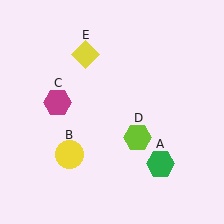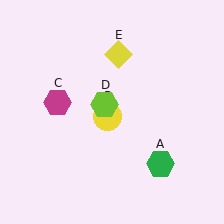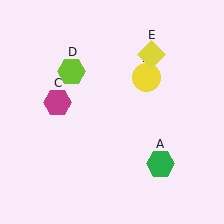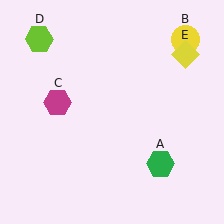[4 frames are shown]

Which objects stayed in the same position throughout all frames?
Green hexagon (object A) and magenta hexagon (object C) remained stationary.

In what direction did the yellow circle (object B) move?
The yellow circle (object B) moved up and to the right.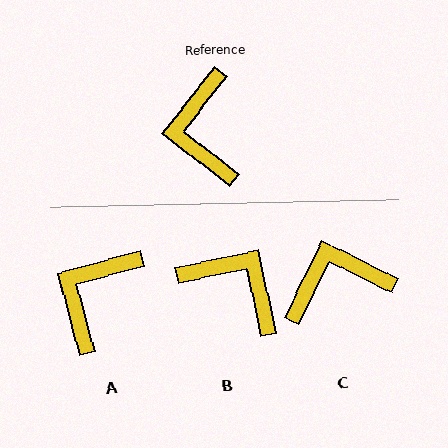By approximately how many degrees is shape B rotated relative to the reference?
Approximately 130 degrees clockwise.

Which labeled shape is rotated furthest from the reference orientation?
B, about 130 degrees away.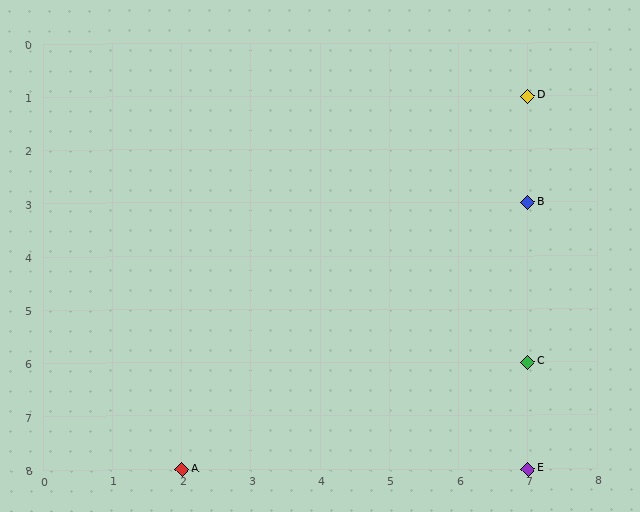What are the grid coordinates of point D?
Point D is at grid coordinates (7, 1).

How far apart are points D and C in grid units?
Points D and C are 5 rows apart.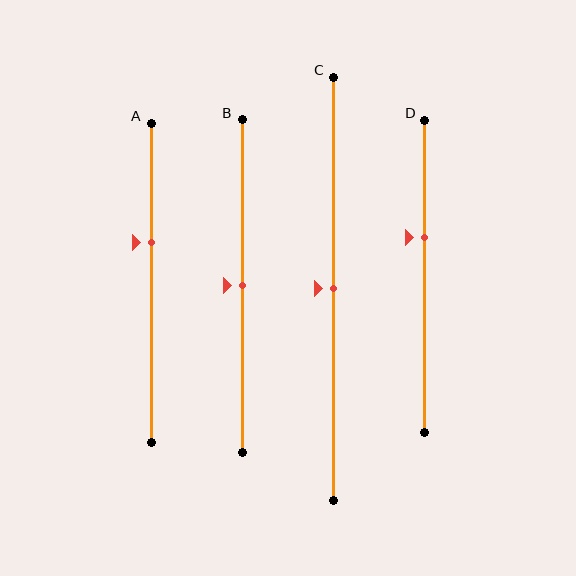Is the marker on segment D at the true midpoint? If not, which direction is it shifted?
No, the marker on segment D is shifted upward by about 13% of the segment length.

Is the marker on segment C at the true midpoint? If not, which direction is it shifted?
Yes, the marker on segment C is at the true midpoint.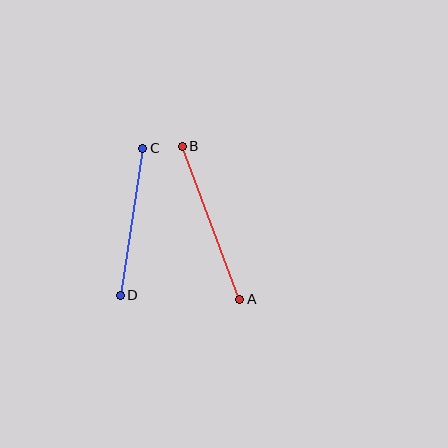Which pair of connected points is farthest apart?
Points A and B are farthest apart.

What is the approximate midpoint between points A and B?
The midpoint is at approximately (211, 223) pixels.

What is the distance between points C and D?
The distance is approximately 149 pixels.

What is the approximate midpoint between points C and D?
The midpoint is at approximately (131, 222) pixels.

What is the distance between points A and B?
The distance is approximately 163 pixels.